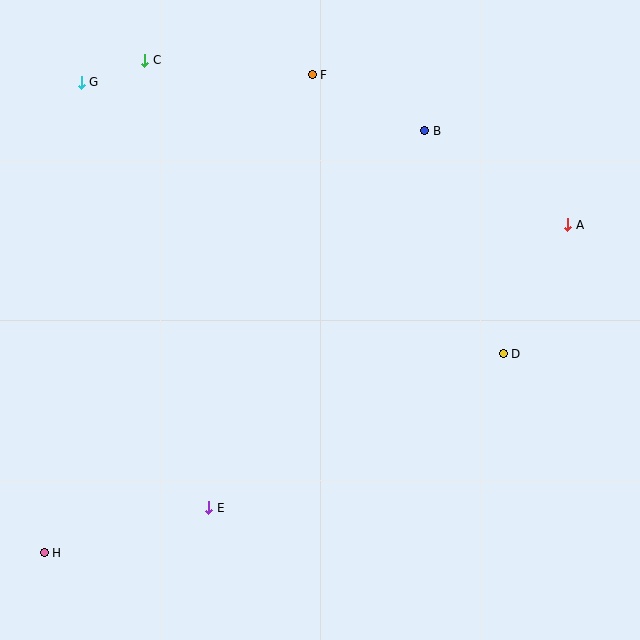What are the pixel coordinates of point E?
Point E is at (209, 508).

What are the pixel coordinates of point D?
Point D is at (503, 354).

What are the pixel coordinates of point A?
Point A is at (568, 225).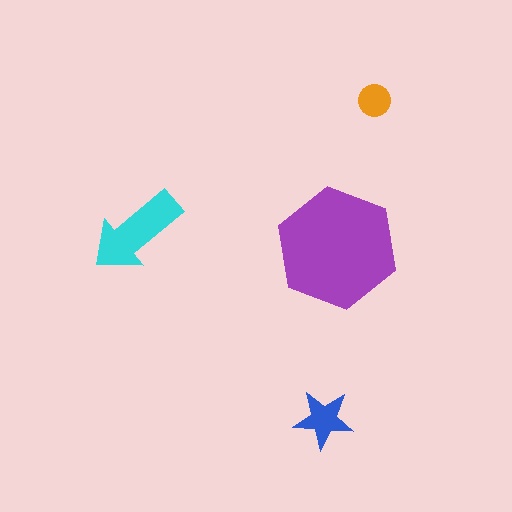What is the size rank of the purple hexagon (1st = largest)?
1st.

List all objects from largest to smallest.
The purple hexagon, the cyan arrow, the blue star, the orange circle.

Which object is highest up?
The orange circle is topmost.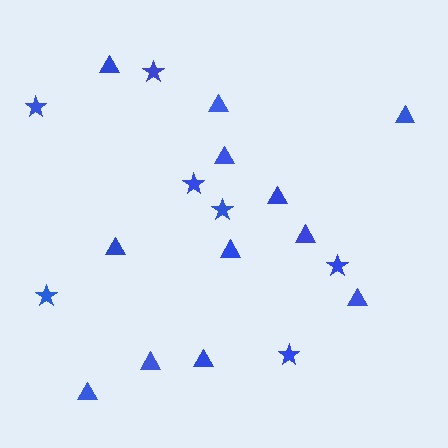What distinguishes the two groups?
There are 2 groups: one group of triangles (12) and one group of stars (7).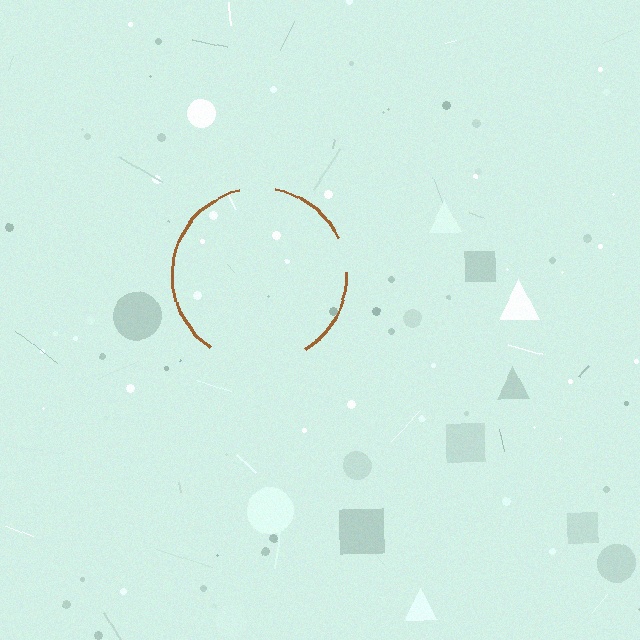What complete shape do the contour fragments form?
The contour fragments form a circle.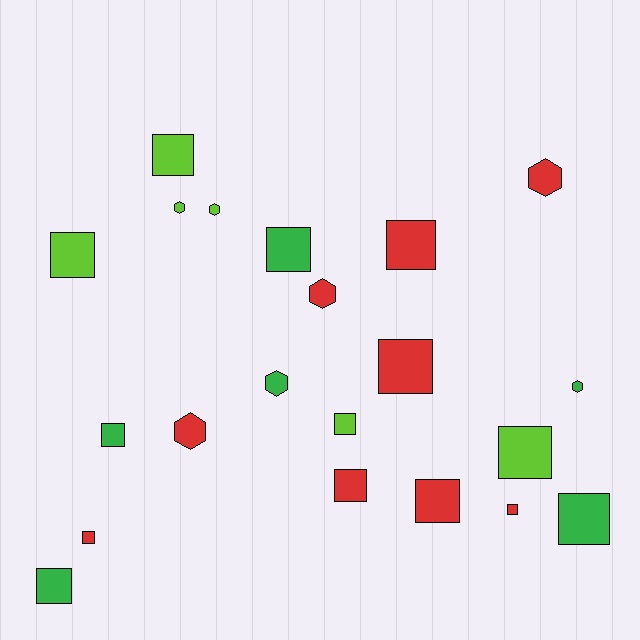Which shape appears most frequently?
Square, with 14 objects.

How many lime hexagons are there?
There are 2 lime hexagons.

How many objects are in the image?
There are 21 objects.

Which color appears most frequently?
Red, with 9 objects.